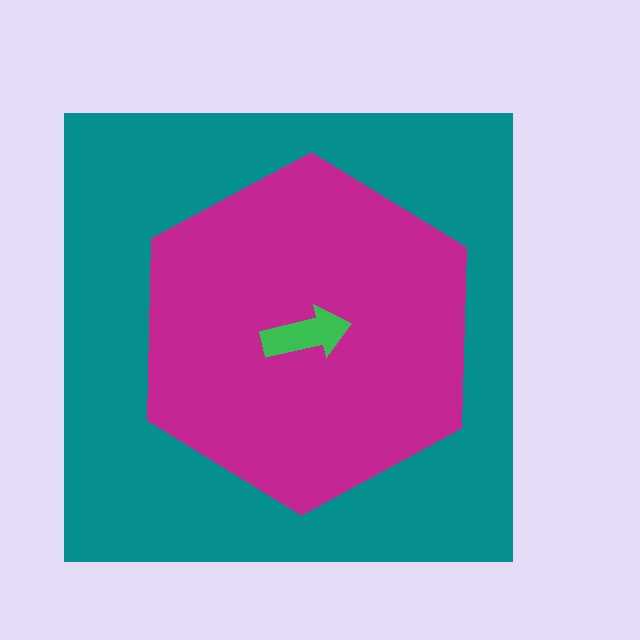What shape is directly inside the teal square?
The magenta hexagon.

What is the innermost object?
The green arrow.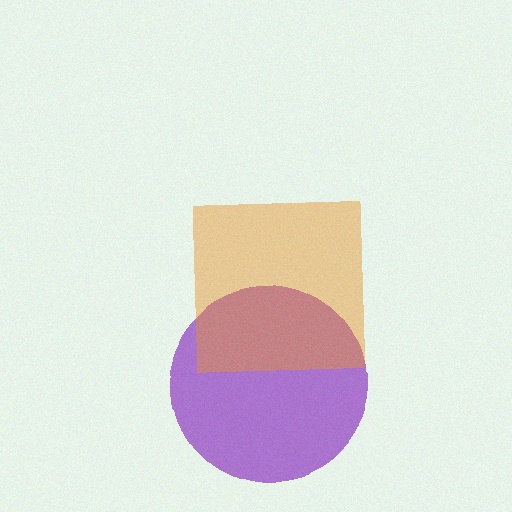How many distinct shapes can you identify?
There are 2 distinct shapes: a purple circle, an orange square.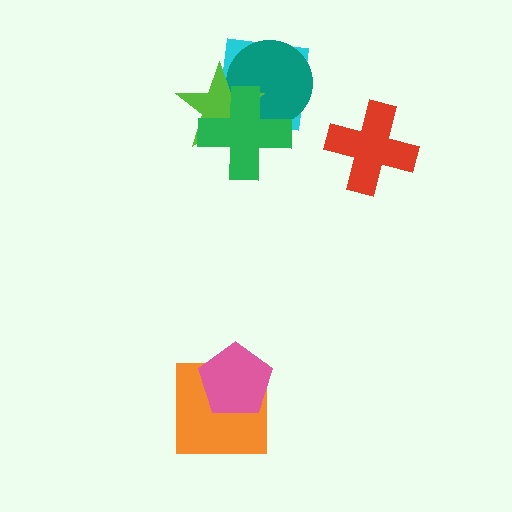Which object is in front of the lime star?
The green cross is in front of the lime star.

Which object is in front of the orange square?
The pink pentagon is in front of the orange square.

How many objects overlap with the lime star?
3 objects overlap with the lime star.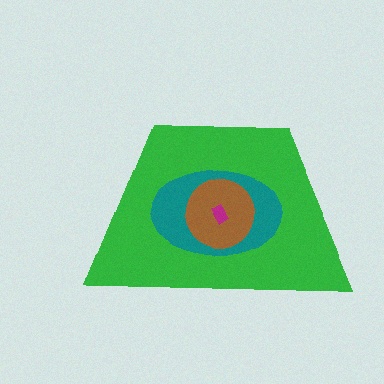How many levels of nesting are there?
4.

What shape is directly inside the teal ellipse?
The brown circle.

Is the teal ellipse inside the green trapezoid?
Yes.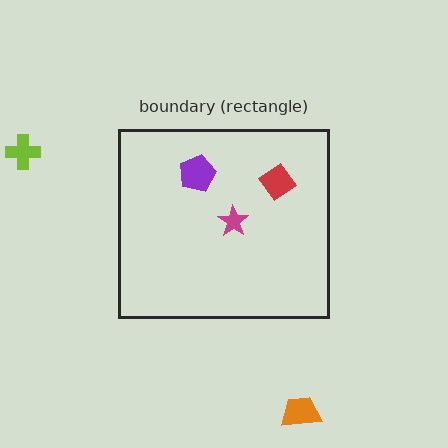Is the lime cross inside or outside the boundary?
Outside.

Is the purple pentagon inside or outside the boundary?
Inside.